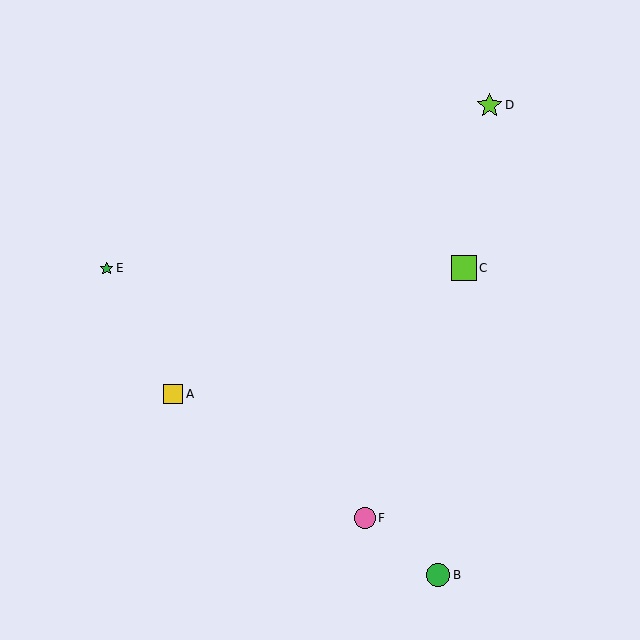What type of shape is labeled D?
Shape D is a lime star.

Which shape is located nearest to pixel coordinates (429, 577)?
The green circle (labeled B) at (438, 575) is nearest to that location.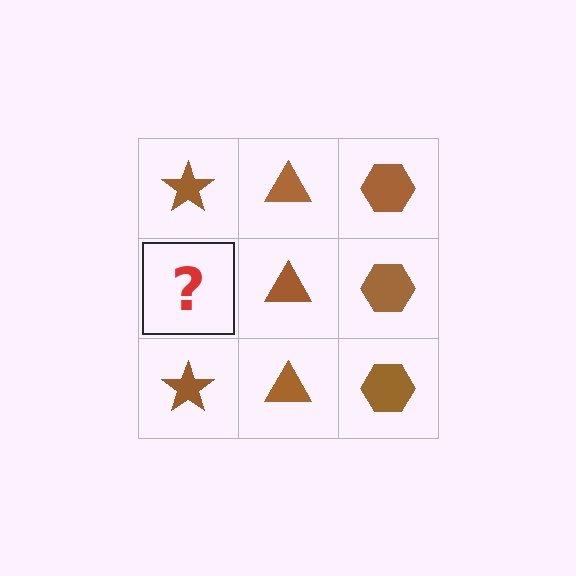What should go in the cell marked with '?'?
The missing cell should contain a brown star.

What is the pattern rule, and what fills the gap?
The rule is that each column has a consistent shape. The gap should be filled with a brown star.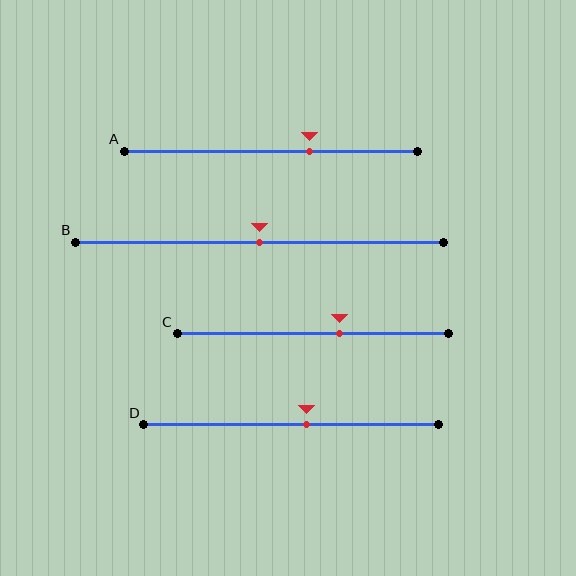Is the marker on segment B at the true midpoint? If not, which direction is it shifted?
Yes, the marker on segment B is at the true midpoint.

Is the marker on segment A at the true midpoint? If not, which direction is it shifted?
No, the marker on segment A is shifted to the right by about 13% of the segment length.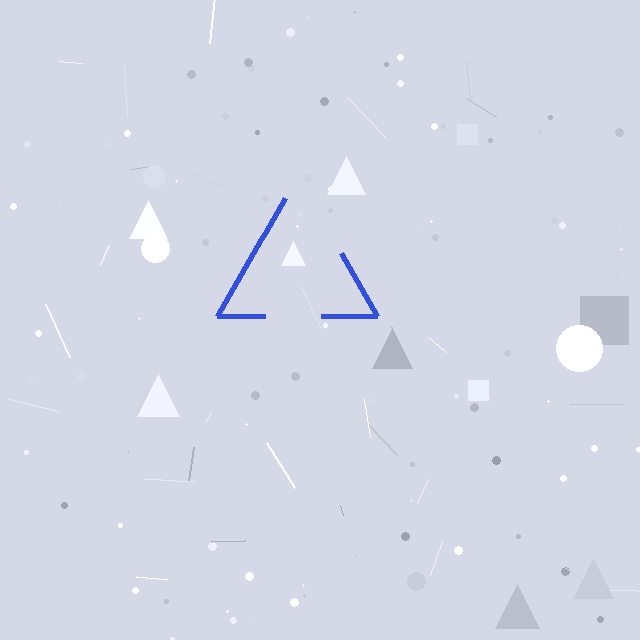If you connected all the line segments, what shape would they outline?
They would outline a triangle.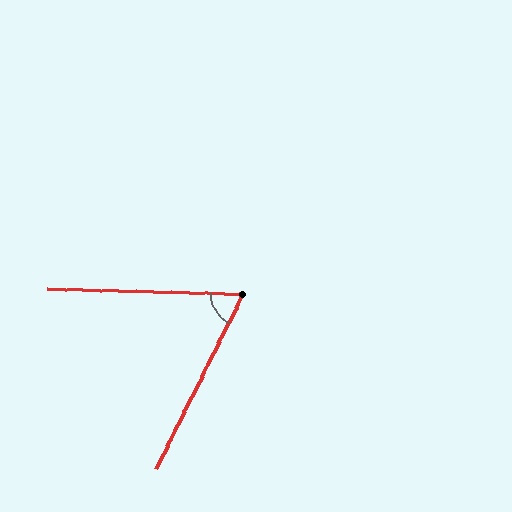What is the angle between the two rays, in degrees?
Approximately 65 degrees.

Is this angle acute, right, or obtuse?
It is acute.